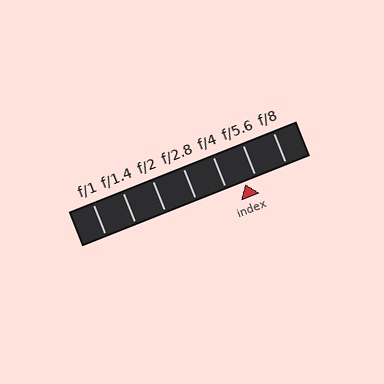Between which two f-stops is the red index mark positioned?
The index mark is between f/4 and f/5.6.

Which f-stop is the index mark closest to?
The index mark is closest to f/5.6.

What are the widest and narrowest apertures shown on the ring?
The widest aperture shown is f/1 and the narrowest is f/8.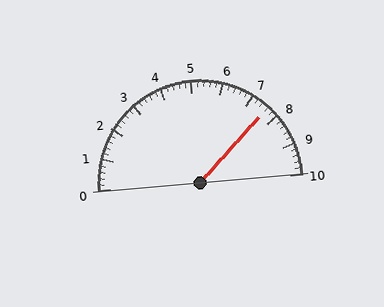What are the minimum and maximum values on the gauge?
The gauge ranges from 0 to 10.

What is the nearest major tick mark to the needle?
The nearest major tick mark is 8.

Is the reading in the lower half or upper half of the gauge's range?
The reading is in the upper half of the range (0 to 10).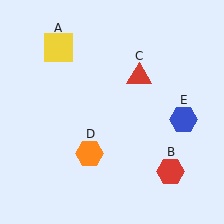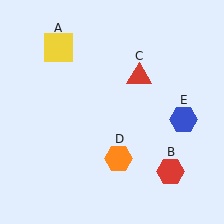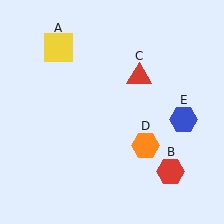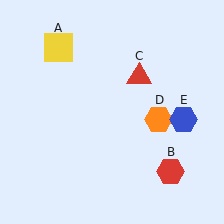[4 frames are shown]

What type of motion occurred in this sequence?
The orange hexagon (object D) rotated counterclockwise around the center of the scene.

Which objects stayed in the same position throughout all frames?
Yellow square (object A) and red hexagon (object B) and red triangle (object C) and blue hexagon (object E) remained stationary.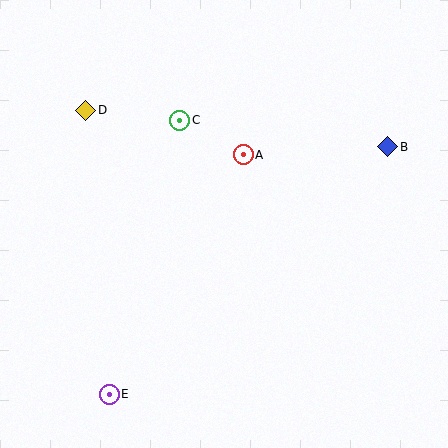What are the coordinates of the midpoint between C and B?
The midpoint between C and B is at (284, 134).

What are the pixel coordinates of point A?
Point A is at (243, 155).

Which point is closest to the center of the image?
Point A at (243, 155) is closest to the center.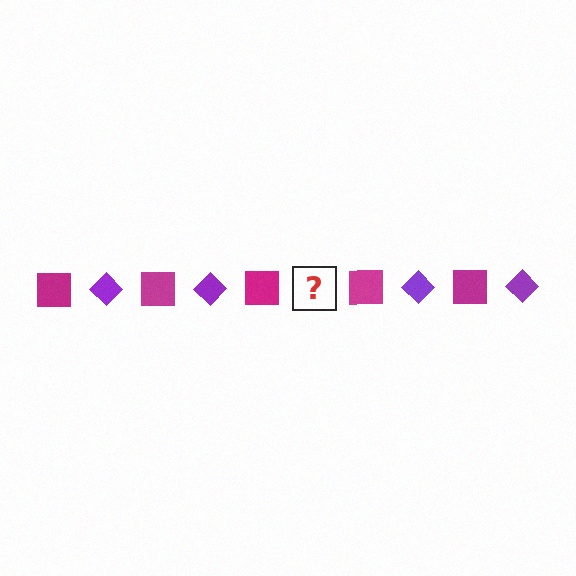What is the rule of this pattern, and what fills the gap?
The rule is that the pattern alternates between magenta square and purple diamond. The gap should be filled with a purple diamond.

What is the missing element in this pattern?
The missing element is a purple diamond.